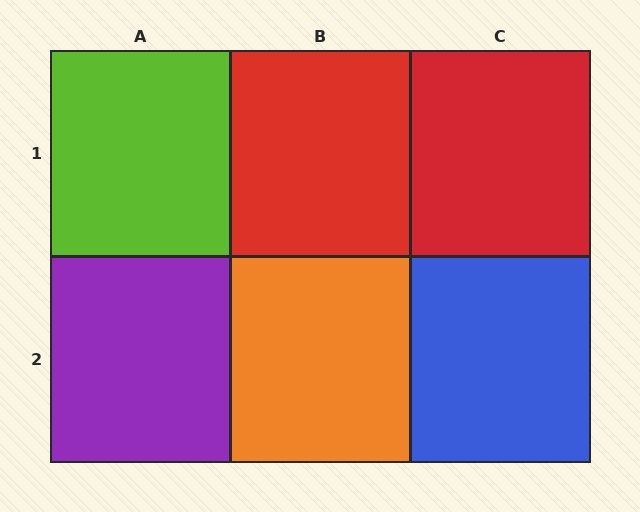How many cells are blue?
1 cell is blue.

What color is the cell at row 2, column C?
Blue.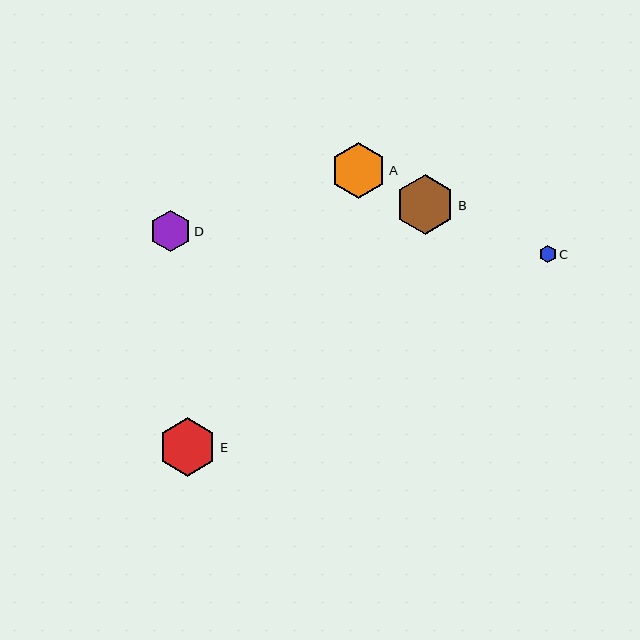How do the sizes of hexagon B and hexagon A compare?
Hexagon B and hexagon A are approximately the same size.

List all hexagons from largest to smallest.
From largest to smallest: B, E, A, D, C.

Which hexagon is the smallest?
Hexagon C is the smallest with a size of approximately 17 pixels.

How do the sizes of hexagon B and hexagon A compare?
Hexagon B and hexagon A are approximately the same size.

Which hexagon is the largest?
Hexagon B is the largest with a size of approximately 60 pixels.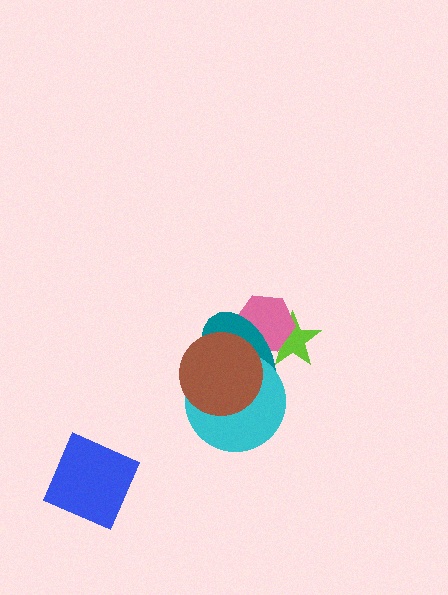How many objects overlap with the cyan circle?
2 objects overlap with the cyan circle.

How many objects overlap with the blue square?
0 objects overlap with the blue square.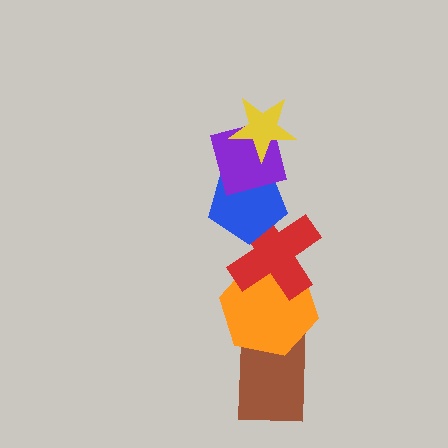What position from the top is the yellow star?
The yellow star is 1st from the top.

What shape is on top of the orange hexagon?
The red cross is on top of the orange hexagon.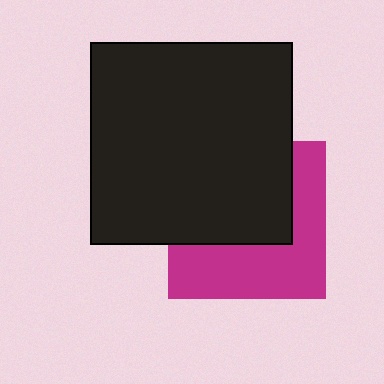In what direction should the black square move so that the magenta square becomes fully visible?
The black square should move up. That is the shortest direction to clear the overlap and leave the magenta square fully visible.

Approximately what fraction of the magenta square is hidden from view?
Roughly 52% of the magenta square is hidden behind the black square.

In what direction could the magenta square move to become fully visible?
The magenta square could move down. That would shift it out from behind the black square entirely.